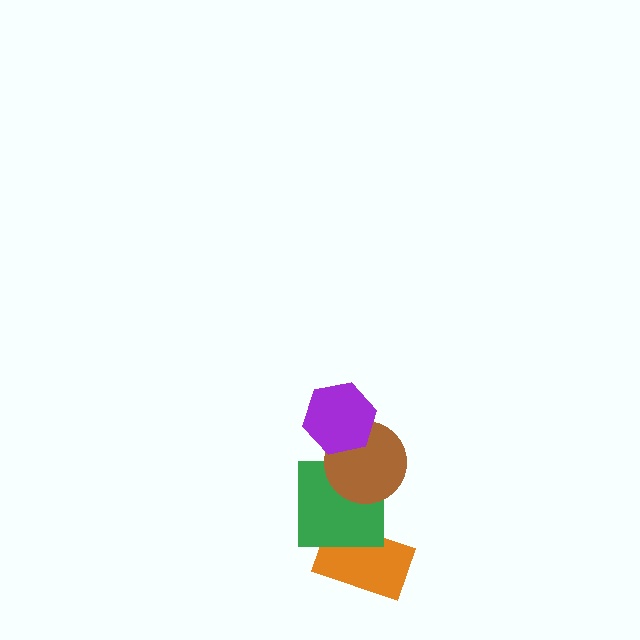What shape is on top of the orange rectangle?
The green square is on top of the orange rectangle.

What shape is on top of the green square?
The brown circle is on top of the green square.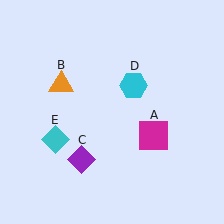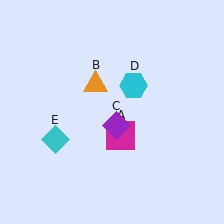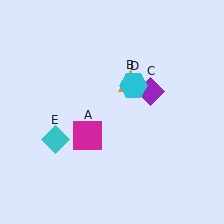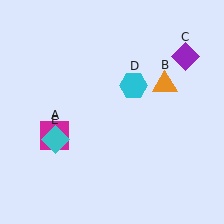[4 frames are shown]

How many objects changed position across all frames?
3 objects changed position: magenta square (object A), orange triangle (object B), purple diamond (object C).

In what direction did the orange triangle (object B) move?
The orange triangle (object B) moved right.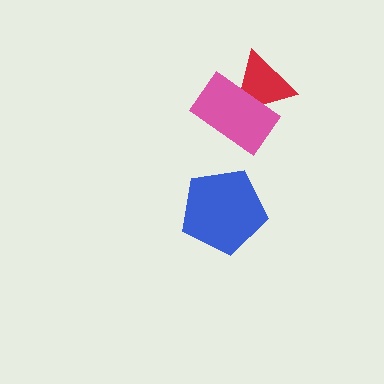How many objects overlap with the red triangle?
1 object overlaps with the red triangle.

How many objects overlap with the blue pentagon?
0 objects overlap with the blue pentagon.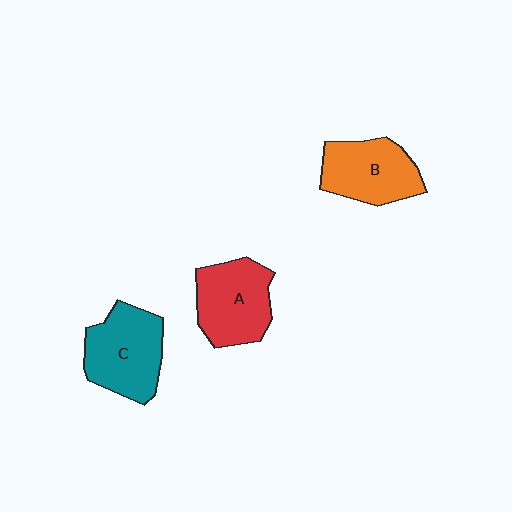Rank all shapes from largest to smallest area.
From largest to smallest: C (teal), A (red), B (orange).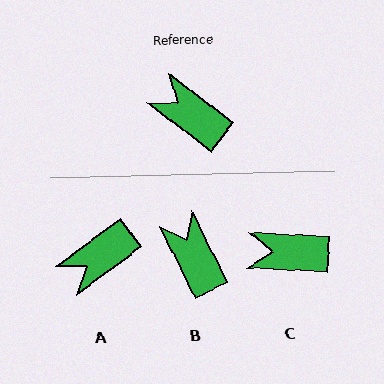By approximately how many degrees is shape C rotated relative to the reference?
Approximately 35 degrees counter-clockwise.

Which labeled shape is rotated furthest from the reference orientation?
A, about 74 degrees away.